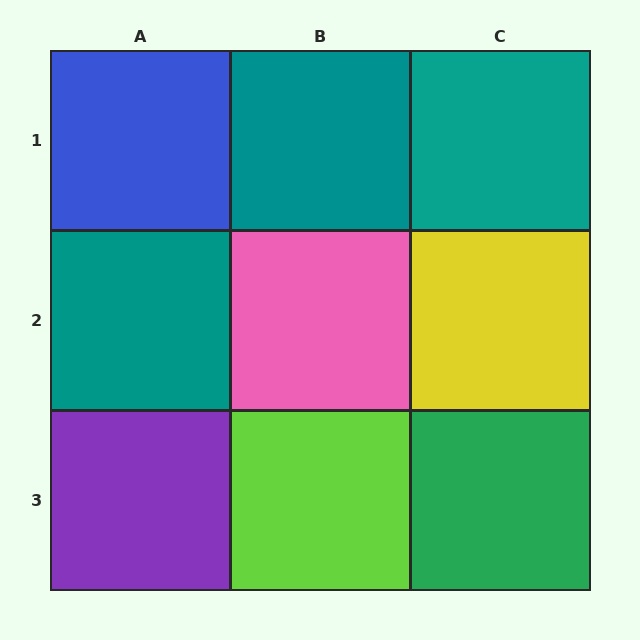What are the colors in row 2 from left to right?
Teal, pink, yellow.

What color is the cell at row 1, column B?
Teal.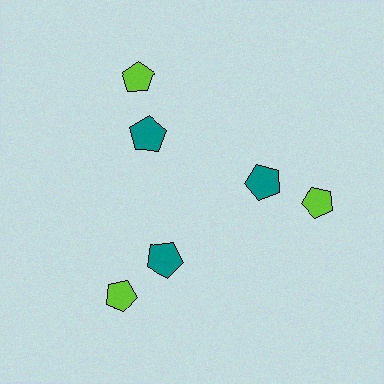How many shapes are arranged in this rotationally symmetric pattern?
There are 6 shapes, arranged in 3 groups of 2.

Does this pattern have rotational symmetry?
Yes, this pattern has 3-fold rotational symmetry. It looks the same after rotating 120 degrees around the center.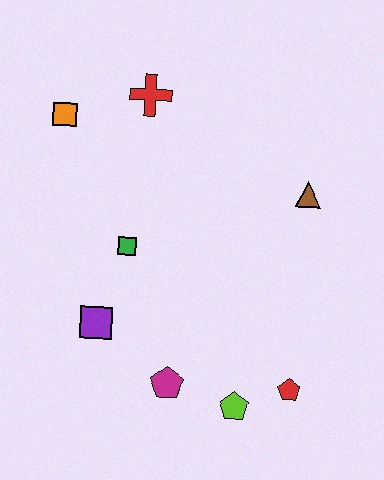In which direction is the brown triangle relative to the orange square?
The brown triangle is to the right of the orange square.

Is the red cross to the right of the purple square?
Yes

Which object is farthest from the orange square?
The red pentagon is farthest from the orange square.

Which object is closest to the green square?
The purple square is closest to the green square.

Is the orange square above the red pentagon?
Yes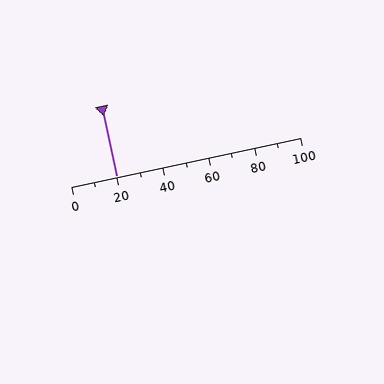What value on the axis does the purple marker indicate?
The marker indicates approximately 20.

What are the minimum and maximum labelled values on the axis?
The axis runs from 0 to 100.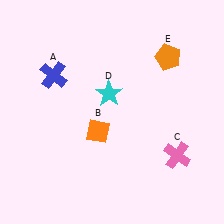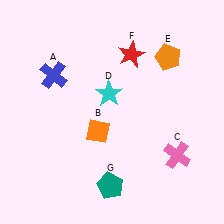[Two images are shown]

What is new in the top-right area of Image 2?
A red star (F) was added in the top-right area of Image 2.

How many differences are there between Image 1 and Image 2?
There are 2 differences between the two images.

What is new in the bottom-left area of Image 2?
A teal pentagon (G) was added in the bottom-left area of Image 2.